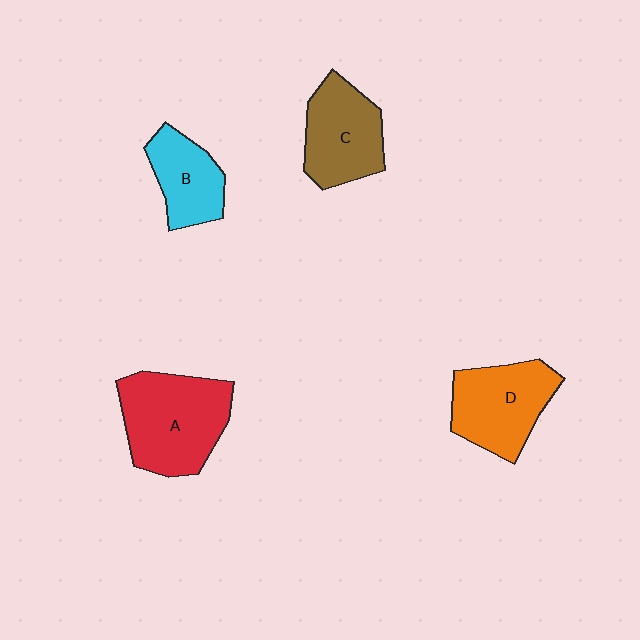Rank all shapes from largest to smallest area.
From largest to smallest: A (red), D (orange), C (brown), B (cyan).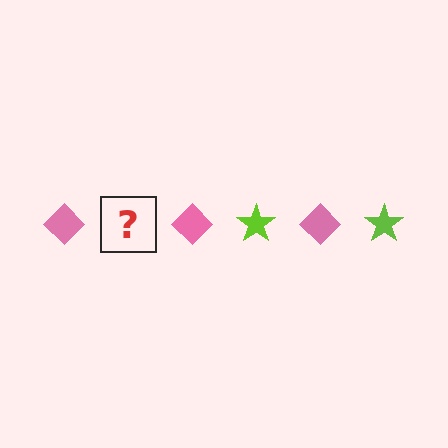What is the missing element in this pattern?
The missing element is a lime star.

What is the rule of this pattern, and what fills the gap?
The rule is that the pattern alternates between pink diamond and lime star. The gap should be filled with a lime star.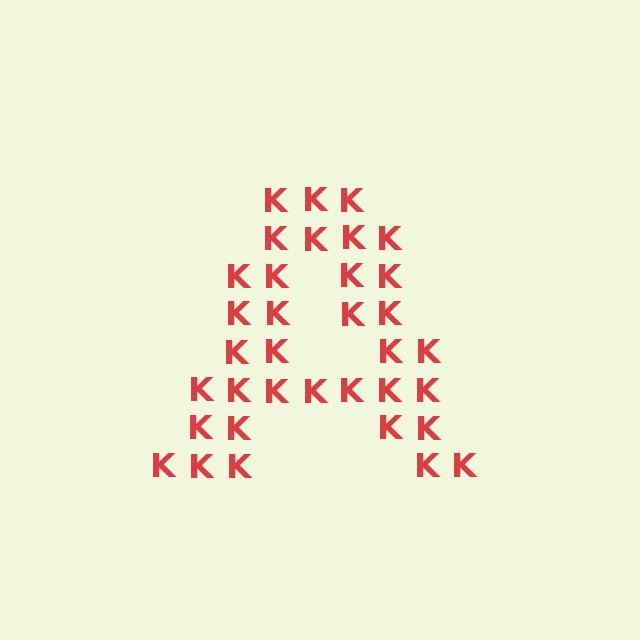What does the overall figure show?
The overall figure shows the letter A.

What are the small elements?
The small elements are letter K's.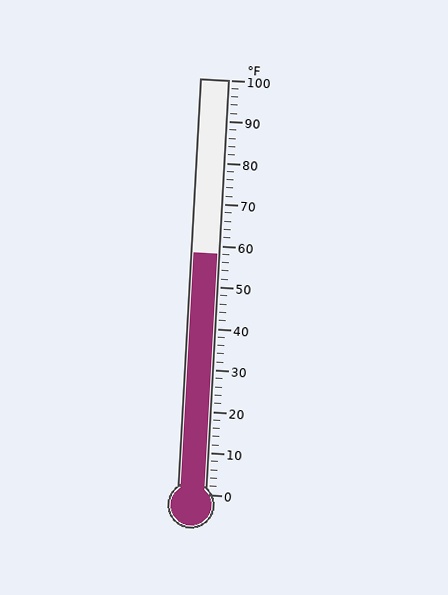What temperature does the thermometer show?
The thermometer shows approximately 58°F.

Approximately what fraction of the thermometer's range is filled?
The thermometer is filled to approximately 60% of its range.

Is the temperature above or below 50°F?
The temperature is above 50°F.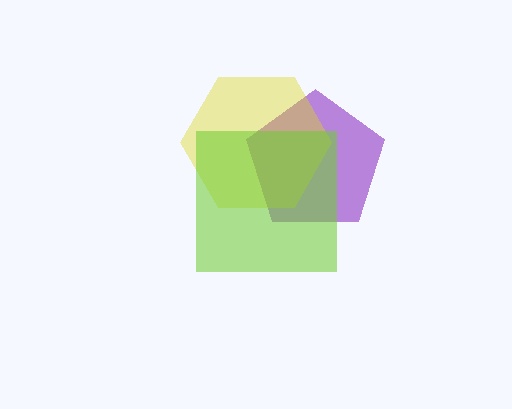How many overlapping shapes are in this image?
There are 3 overlapping shapes in the image.